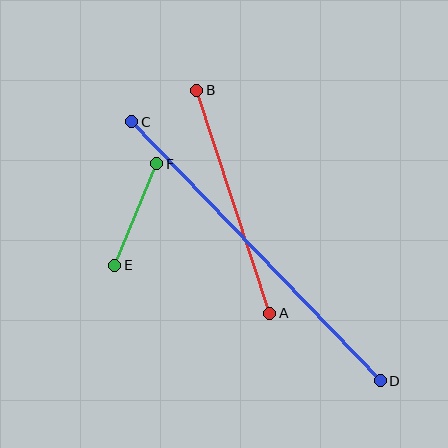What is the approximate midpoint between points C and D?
The midpoint is at approximately (256, 251) pixels.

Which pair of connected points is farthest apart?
Points C and D are farthest apart.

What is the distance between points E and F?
The distance is approximately 110 pixels.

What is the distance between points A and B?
The distance is approximately 235 pixels.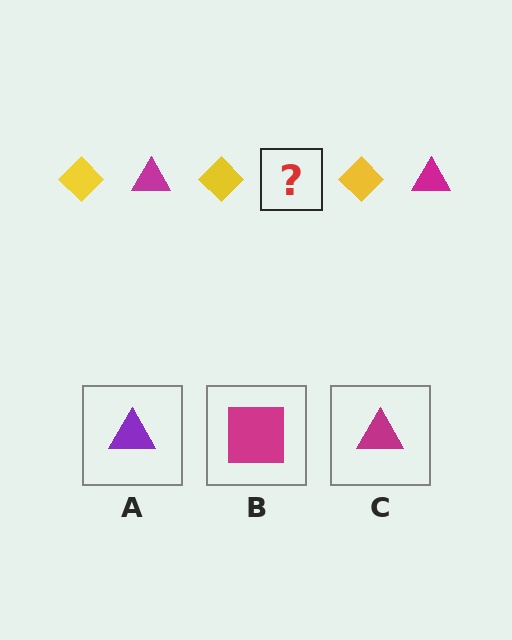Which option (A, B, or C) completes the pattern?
C.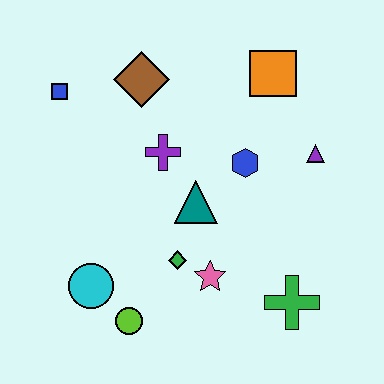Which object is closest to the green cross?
The pink star is closest to the green cross.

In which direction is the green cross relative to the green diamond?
The green cross is to the right of the green diamond.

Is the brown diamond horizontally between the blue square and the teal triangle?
Yes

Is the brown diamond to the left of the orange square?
Yes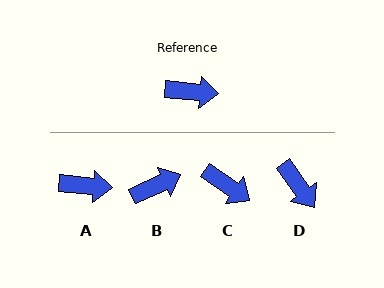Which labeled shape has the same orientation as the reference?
A.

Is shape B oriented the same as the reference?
No, it is off by about 30 degrees.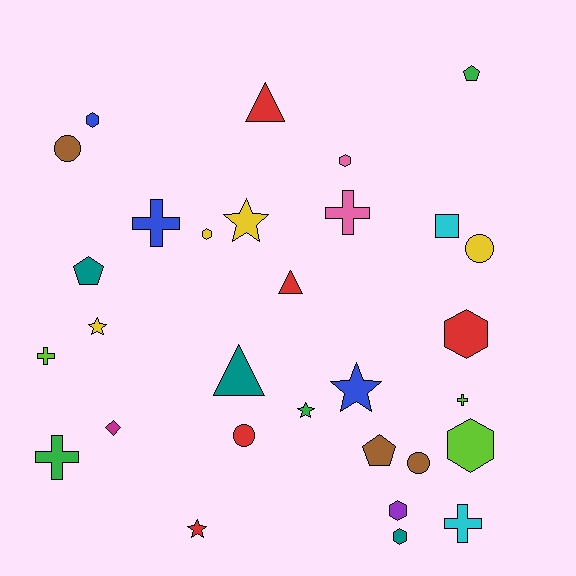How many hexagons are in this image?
There are 7 hexagons.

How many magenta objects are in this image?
There is 1 magenta object.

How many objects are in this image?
There are 30 objects.